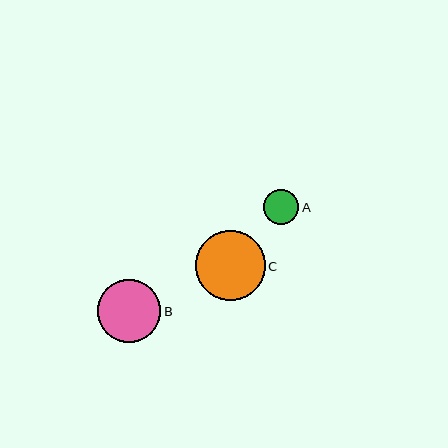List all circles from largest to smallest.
From largest to smallest: C, B, A.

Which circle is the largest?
Circle C is the largest with a size of approximately 70 pixels.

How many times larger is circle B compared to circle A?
Circle B is approximately 1.8 times the size of circle A.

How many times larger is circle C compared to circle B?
Circle C is approximately 1.1 times the size of circle B.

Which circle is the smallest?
Circle A is the smallest with a size of approximately 35 pixels.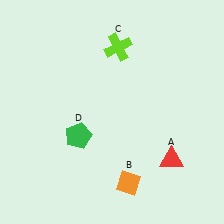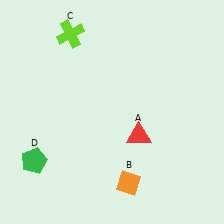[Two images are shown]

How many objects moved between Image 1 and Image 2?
3 objects moved between the two images.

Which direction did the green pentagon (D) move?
The green pentagon (D) moved left.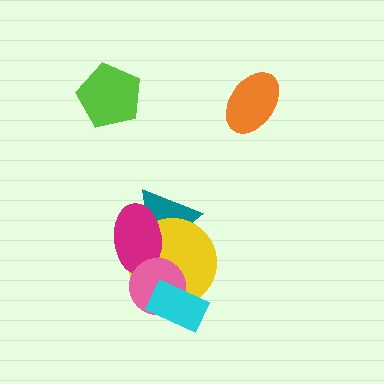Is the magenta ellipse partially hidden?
Yes, it is partially covered by another shape.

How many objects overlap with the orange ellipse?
0 objects overlap with the orange ellipse.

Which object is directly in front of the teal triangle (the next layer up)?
The yellow circle is directly in front of the teal triangle.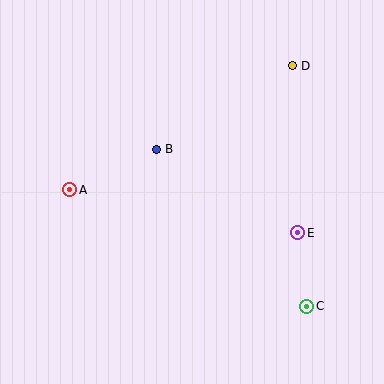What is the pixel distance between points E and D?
The distance between E and D is 167 pixels.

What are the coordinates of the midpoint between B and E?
The midpoint between B and E is at (227, 191).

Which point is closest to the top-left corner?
Point A is closest to the top-left corner.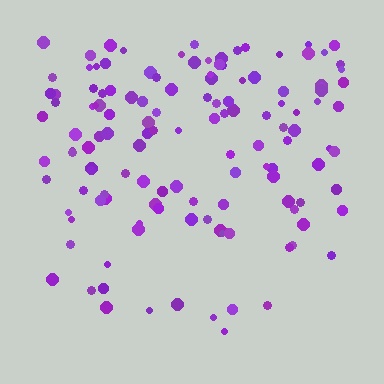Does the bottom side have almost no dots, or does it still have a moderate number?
Still a moderate number, just noticeably fewer than the top.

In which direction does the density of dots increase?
From bottom to top, with the top side densest.